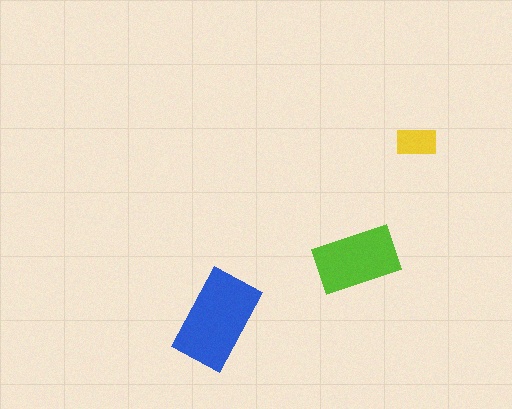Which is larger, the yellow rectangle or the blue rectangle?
The blue one.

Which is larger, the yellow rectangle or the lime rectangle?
The lime one.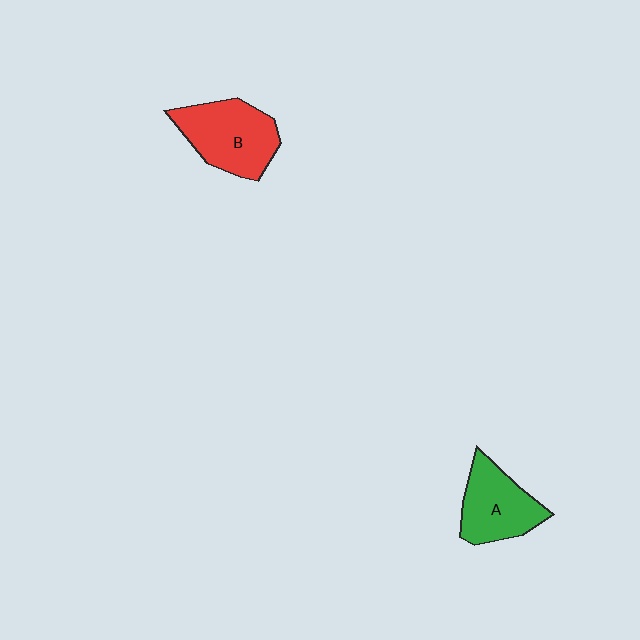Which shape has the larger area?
Shape B (red).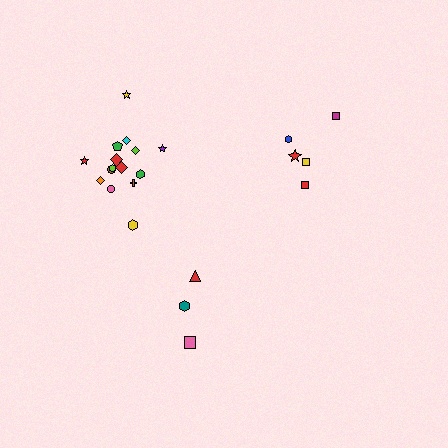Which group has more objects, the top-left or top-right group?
The top-left group.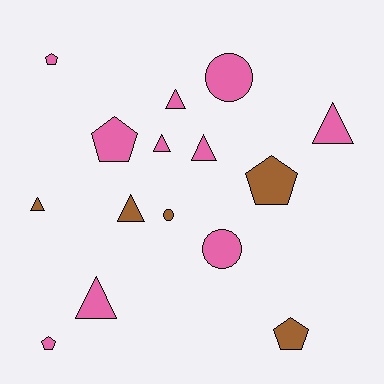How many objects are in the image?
There are 15 objects.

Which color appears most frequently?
Pink, with 10 objects.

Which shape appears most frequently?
Triangle, with 7 objects.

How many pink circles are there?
There are 2 pink circles.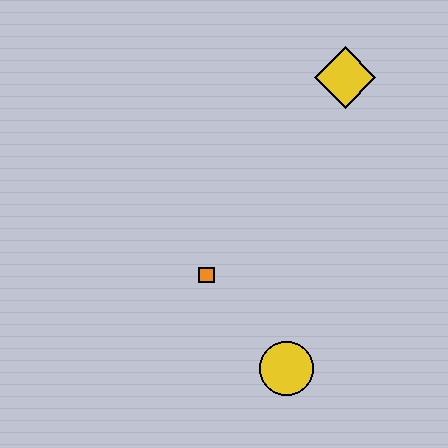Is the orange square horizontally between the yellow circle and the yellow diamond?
No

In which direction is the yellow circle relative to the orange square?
The yellow circle is below the orange square.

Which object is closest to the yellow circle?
The orange square is closest to the yellow circle.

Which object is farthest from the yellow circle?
The yellow diamond is farthest from the yellow circle.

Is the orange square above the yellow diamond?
No